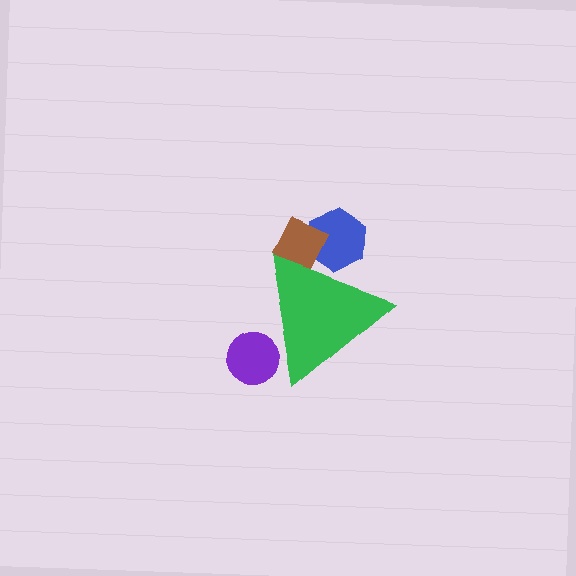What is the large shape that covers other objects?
A green triangle.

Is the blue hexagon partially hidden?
Yes, the blue hexagon is partially hidden behind the green triangle.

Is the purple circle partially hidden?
Yes, the purple circle is partially hidden behind the green triangle.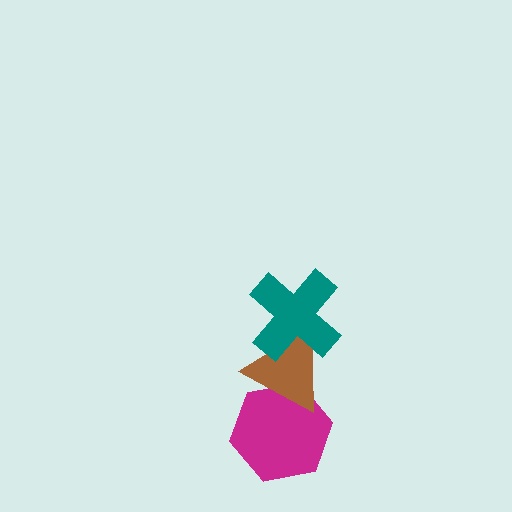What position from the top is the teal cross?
The teal cross is 1st from the top.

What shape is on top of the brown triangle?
The teal cross is on top of the brown triangle.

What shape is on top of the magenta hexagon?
The brown triangle is on top of the magenta hexagon.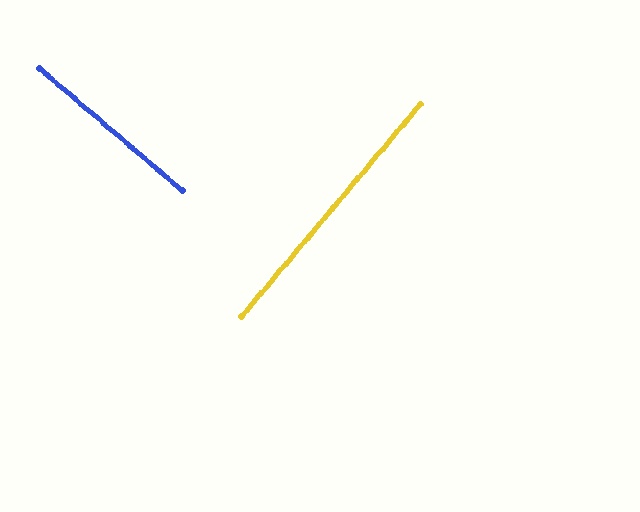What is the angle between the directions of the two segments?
Approximately 90 degrees.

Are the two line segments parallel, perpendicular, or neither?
Perpendicular — they meet at approximately 90°.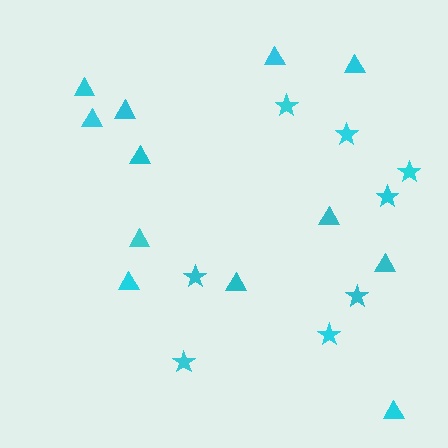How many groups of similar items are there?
There are 2 groups: one group of triangles (12) and one group of stars (8).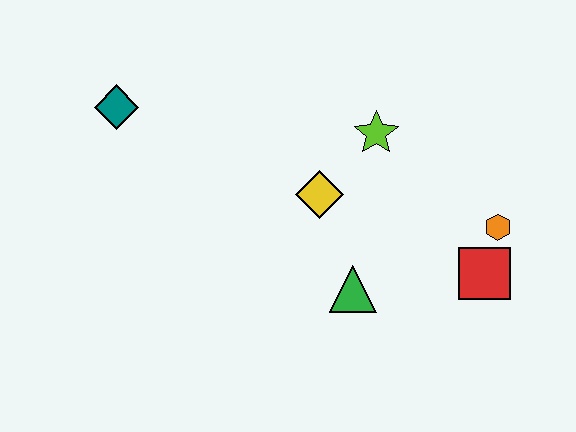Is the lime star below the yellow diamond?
No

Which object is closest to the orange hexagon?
The red square is closest to the orange hexagon.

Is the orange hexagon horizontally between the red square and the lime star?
No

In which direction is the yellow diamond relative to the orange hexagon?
The yellow diamond is to the left of the orange hexagon.